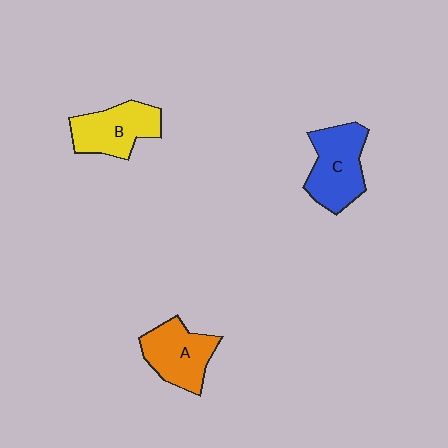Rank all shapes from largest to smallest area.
From largest to smallest: C (blue), B (yellow), A (orange).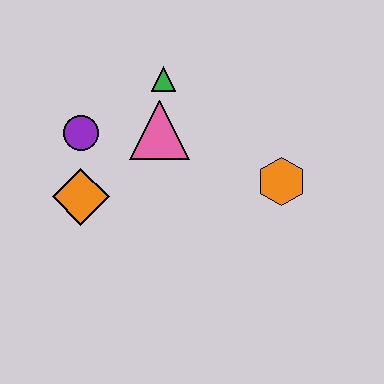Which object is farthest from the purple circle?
The orange hexagon is farthest from the purple circle.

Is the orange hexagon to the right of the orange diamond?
Yes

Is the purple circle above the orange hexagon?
Yes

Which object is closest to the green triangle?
The pink triangle is closest to the green triangle.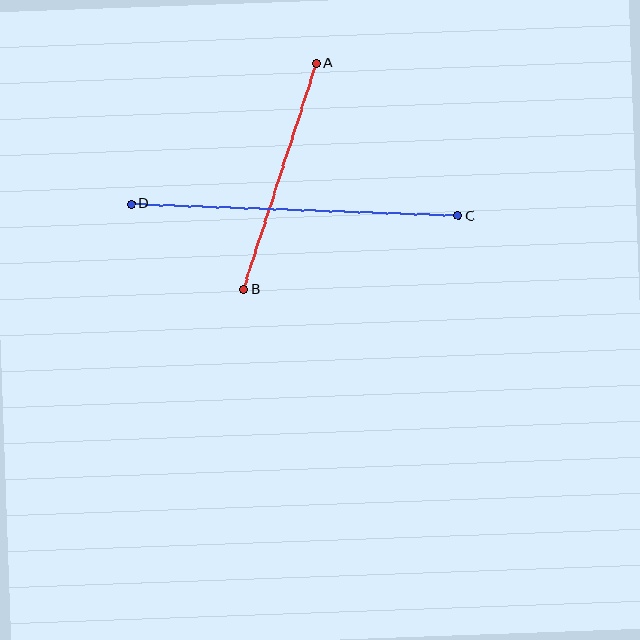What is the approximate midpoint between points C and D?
The midpoint is at approximately (295, 210) pixels.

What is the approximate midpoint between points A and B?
The midpoint is at approximately (280, 176) pixels.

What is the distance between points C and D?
The distance is approximately 327 pixels.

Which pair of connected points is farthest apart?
Points C and D are farthest apart.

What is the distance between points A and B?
The distance is approximately 238 pixels.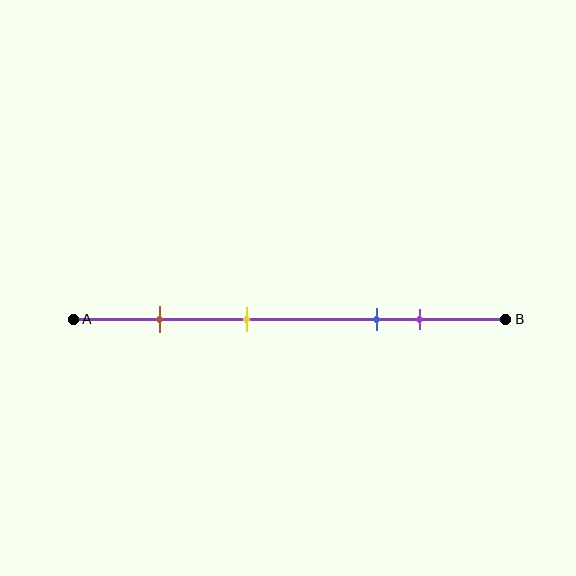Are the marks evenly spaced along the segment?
No, the marks are not evenly spaced.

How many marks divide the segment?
There are 4 marks dividing the segment.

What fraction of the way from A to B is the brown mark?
The brown mark is approximately 20% (0.2) of the way from A to B.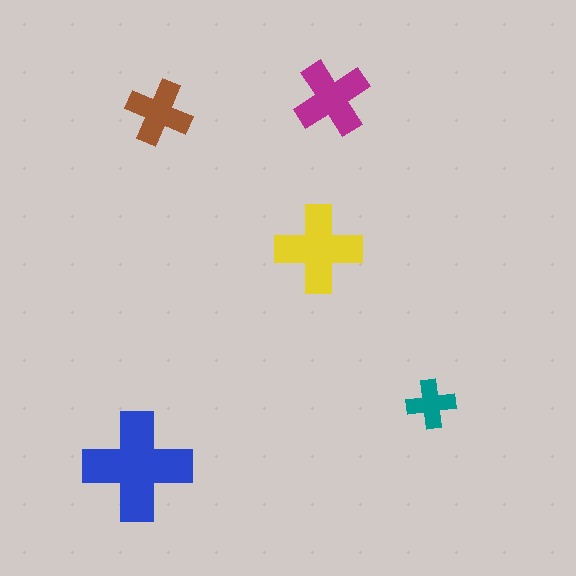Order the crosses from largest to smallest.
the blue one, the yellow one, the magenta one, the brown one, the teal one.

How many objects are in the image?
There are 5 objects in the image.